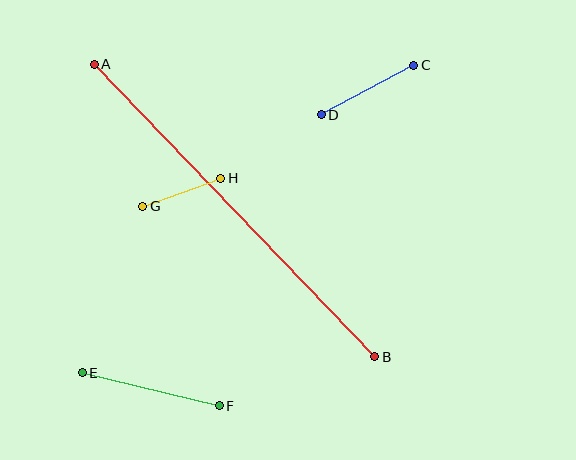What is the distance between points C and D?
The distance is approximately 105 pixels.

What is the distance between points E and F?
The distance is approximately 141 pixels.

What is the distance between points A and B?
The distance is approximately 405 pixels.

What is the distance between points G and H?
The distance is approximately 83 pixels.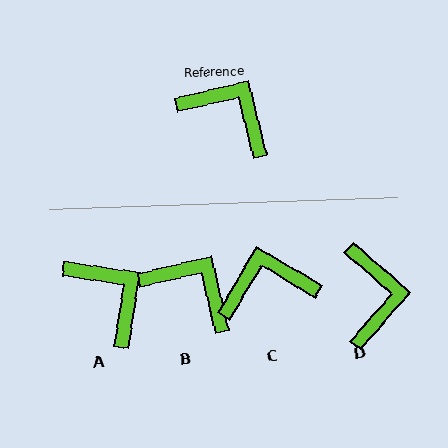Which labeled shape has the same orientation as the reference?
B.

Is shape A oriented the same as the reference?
No, it is off by about 22 degrees.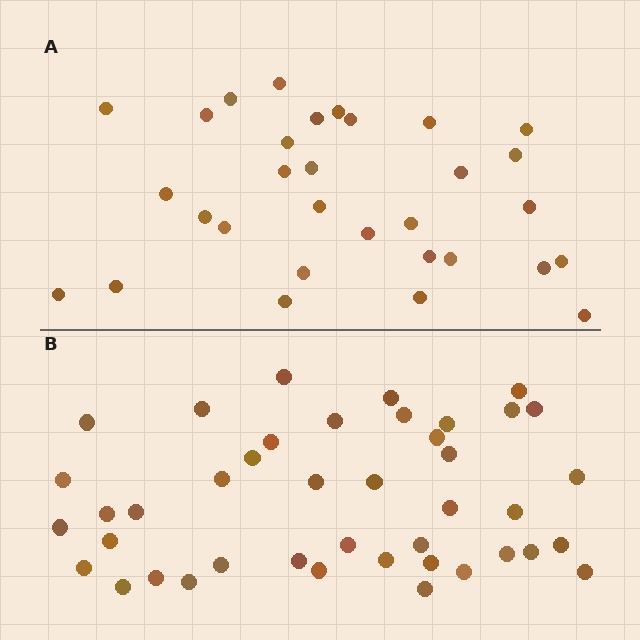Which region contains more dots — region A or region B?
Region B (the bottom region) has more dots.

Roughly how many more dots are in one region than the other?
Region B has roughly 12 or so more dots than region A.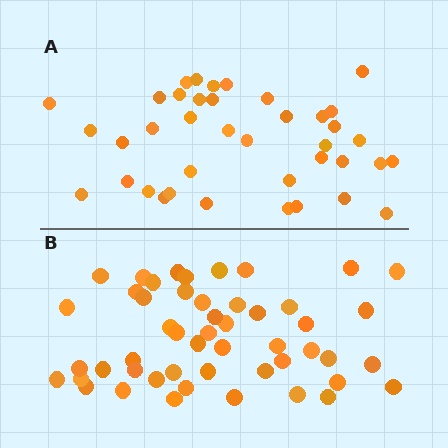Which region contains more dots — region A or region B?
Region B (the bottom region) has more dots.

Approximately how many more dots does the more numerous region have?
Region B has roughly 12 or so more dots than region A.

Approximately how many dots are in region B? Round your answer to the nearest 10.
About 50 dots.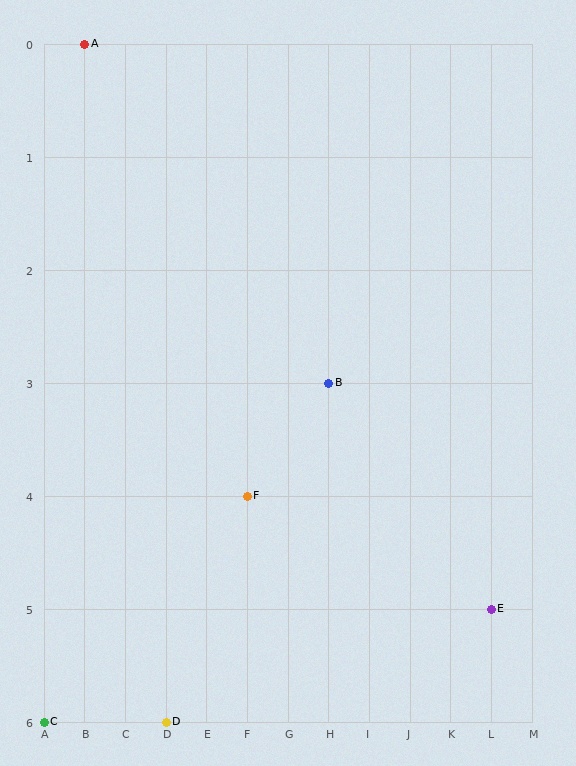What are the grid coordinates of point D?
Point D is at grid coordinates (D, 6).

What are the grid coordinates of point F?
Point F is at grid coordinates (F, 4).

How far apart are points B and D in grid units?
Points B and D are 4 columns and 3 rows apart (about 5.0 grid units diagonally).